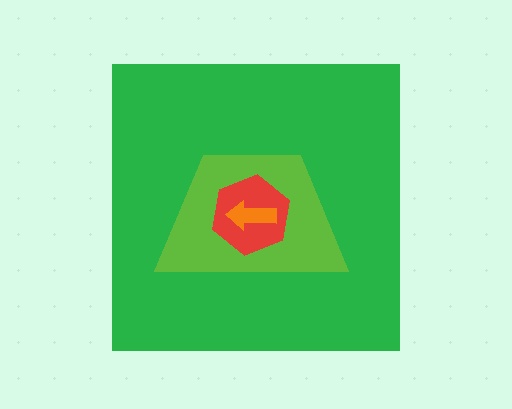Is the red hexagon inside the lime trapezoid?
Yes.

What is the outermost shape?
The green square.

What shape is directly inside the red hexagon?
The orange arrow.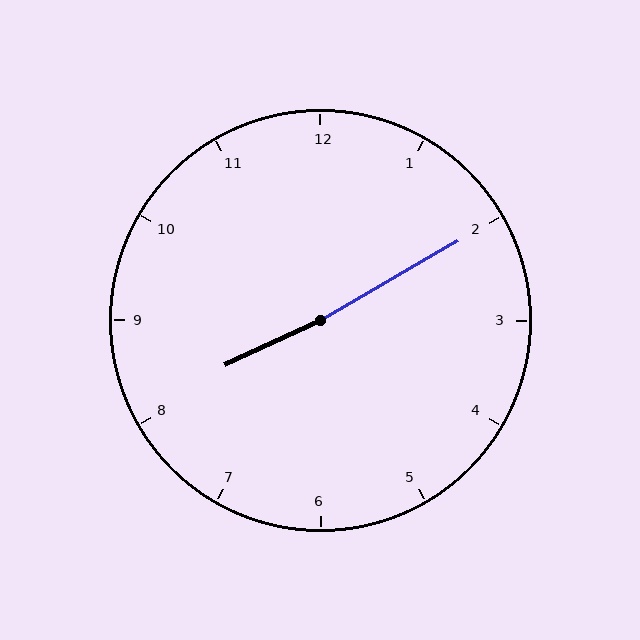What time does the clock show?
8:10.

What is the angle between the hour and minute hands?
Approximately 175 degrees.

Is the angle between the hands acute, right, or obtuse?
It is obtuse.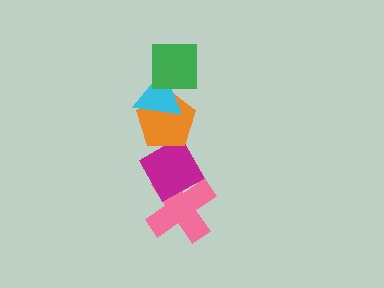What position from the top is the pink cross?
The pink cross is 5th from the top.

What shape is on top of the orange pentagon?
The cyan triangle is on top of the orange pentagon.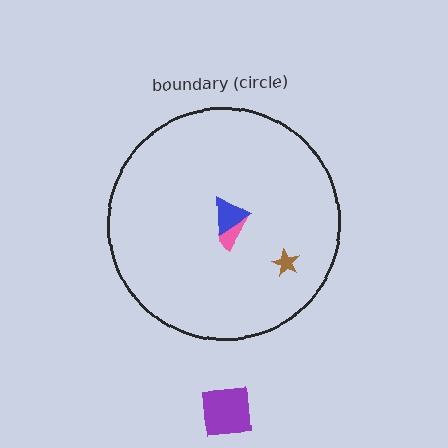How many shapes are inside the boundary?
3 inside, 1 outside.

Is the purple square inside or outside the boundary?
Outside.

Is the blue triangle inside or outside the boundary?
Inside.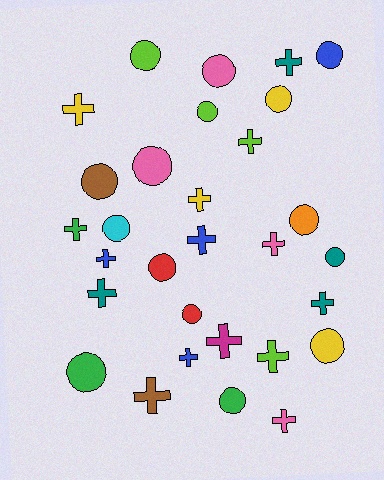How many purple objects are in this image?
There are no purple objects.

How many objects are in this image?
There are 30 objects.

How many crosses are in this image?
There are 15 crosses.